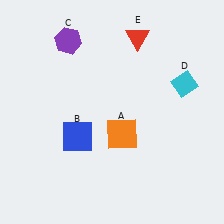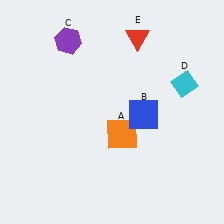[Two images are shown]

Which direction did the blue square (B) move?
The blue square (B) moved right.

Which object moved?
The blue square (B) moved right.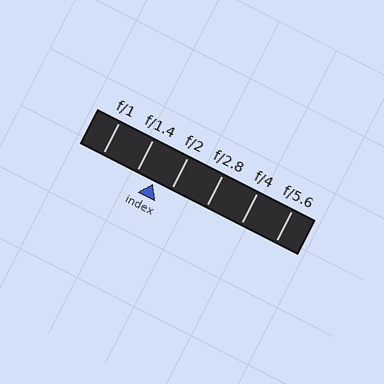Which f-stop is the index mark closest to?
The index mark is closest to f/2.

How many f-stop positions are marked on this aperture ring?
There are 6 f-stop positions marked.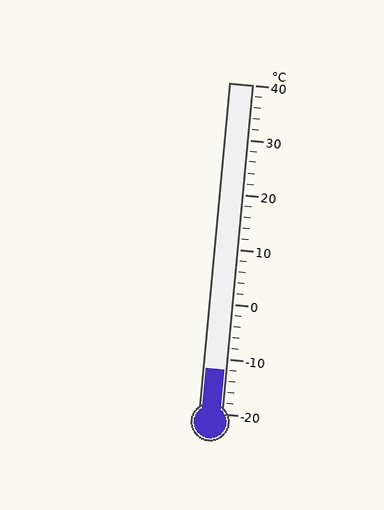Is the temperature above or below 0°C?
The temperature is below 0°C.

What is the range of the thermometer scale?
The thermometer scale ranges from -20°C to 40°C.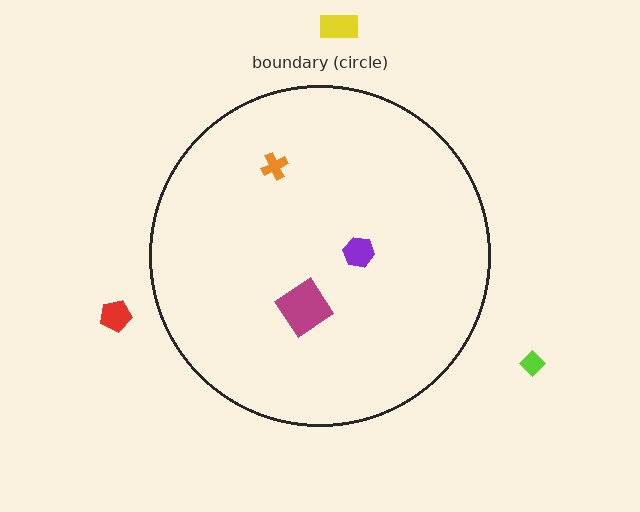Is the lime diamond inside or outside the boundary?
Outside.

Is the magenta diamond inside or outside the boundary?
Inside.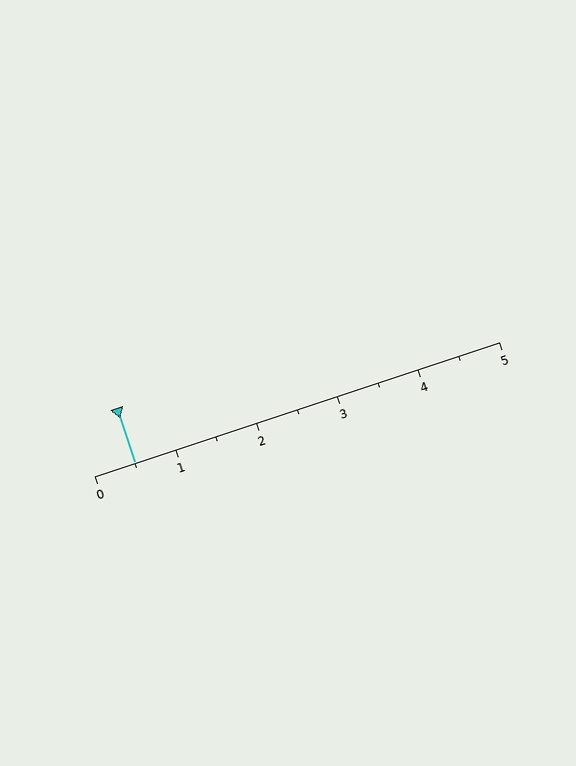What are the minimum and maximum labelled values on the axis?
The axis runs from 0 to 5.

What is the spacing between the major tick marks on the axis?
The major ticks are spaced 1 apart.